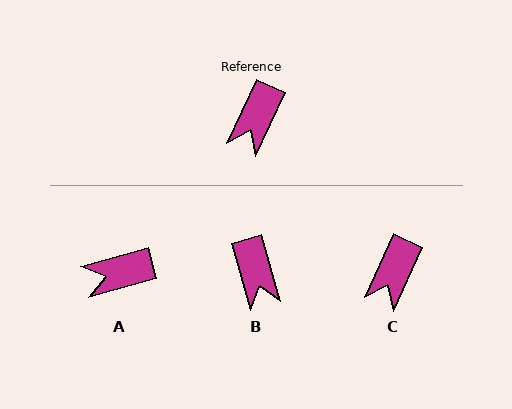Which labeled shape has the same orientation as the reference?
C.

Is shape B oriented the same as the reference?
No, it is off by about 41 degrees.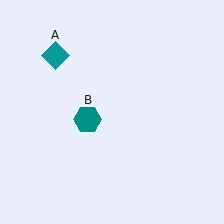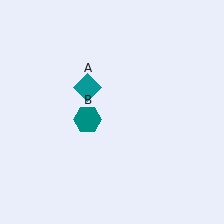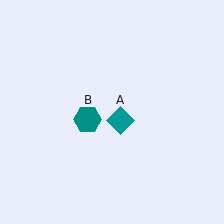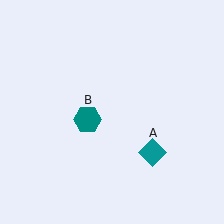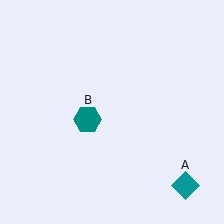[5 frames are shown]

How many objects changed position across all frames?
1 object changed position: teal diamond (object A).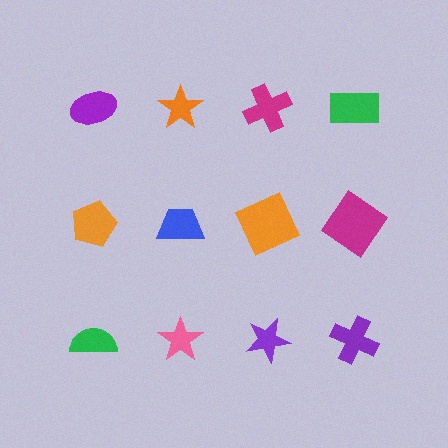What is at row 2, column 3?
An orange square.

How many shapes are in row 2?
4 shapes.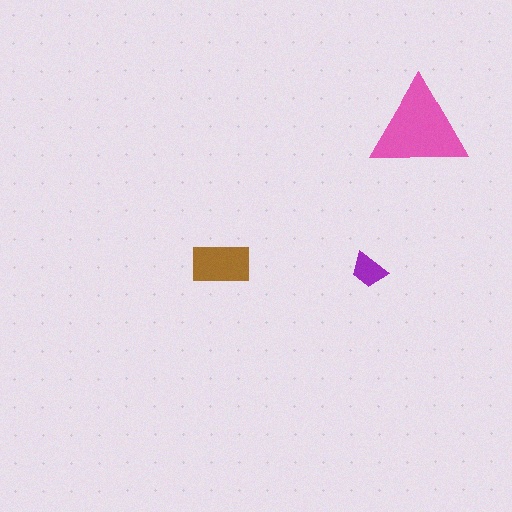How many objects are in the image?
There are 3 objects in the image.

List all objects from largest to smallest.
The pink triangle, the brown rectangle, the purple trapezoid.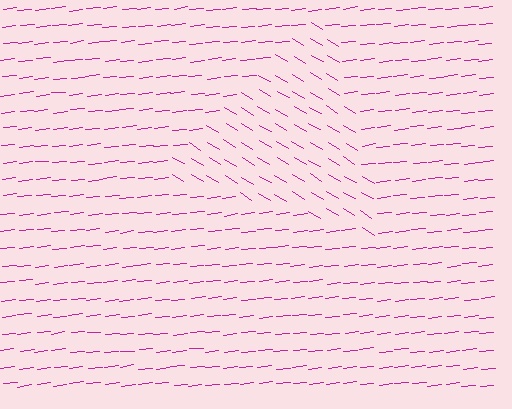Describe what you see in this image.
The image is filled with small magenta line segments. A triangle region in the image has lines oriented differently from the surrounding lines, creating a visible texture boundary.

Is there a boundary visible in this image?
Yes, there is a texture boundary formed by a change in line orientation.